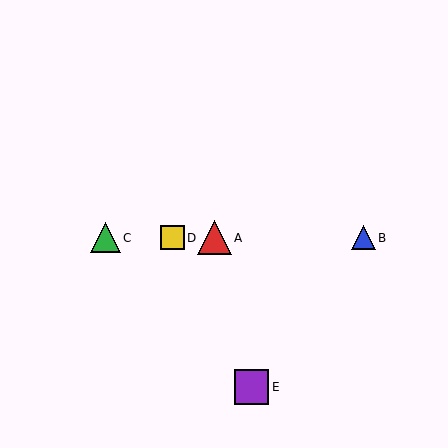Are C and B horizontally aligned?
Yes, both are at y≈238.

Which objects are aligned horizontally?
Objects A, B, C, D are aligned horizontally.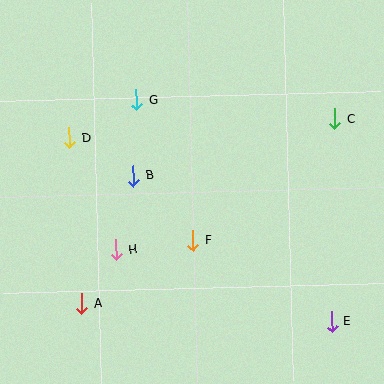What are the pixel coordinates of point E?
Point E is at (332, 322).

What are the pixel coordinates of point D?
Point D is at (69, 138).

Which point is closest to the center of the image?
Point F at (193, 240) is closest to the center.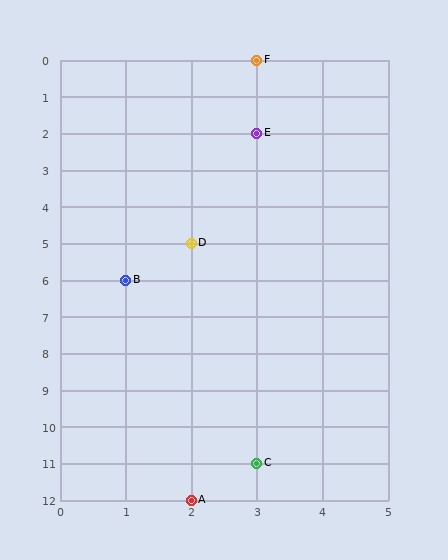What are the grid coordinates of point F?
Point F is at grid coordinates (3, 0).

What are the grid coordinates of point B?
Point B is at grid coordinates (1, 6).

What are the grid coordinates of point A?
Point A is at grid coordinates (2, 12).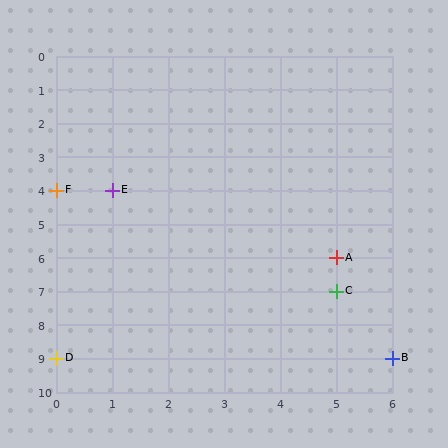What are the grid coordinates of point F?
Point F is at grid coordinates (0, 4).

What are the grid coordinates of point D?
Point D is at grid coordinates (0, 9).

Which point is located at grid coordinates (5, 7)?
Point C is at (5, 7).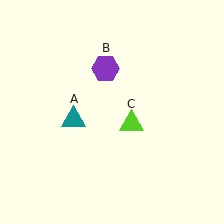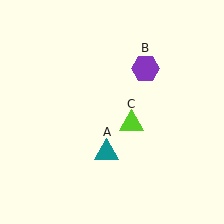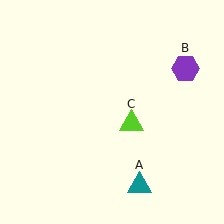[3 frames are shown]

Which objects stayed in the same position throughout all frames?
Lime triangle (object C) remained stationary.